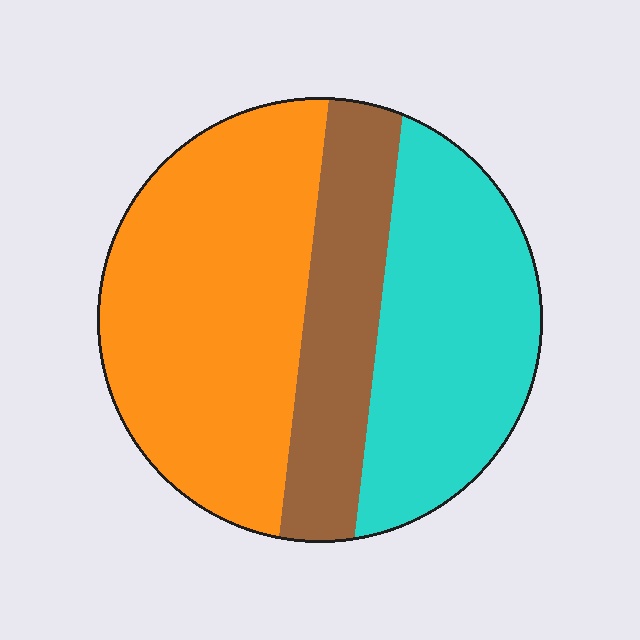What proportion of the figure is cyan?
Cyan covers roughly 35% of the figure.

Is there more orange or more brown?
Orange.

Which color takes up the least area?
Brown, at roughly 20%.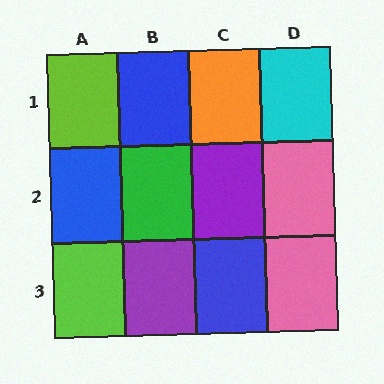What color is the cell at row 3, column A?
Lime.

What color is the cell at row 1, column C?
Orange.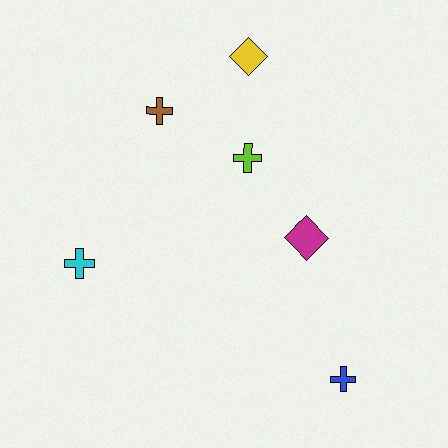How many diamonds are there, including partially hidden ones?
There are 2 diamonds.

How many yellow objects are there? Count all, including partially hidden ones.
There is 1 yellow object.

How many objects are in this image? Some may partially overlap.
There are 6 objects.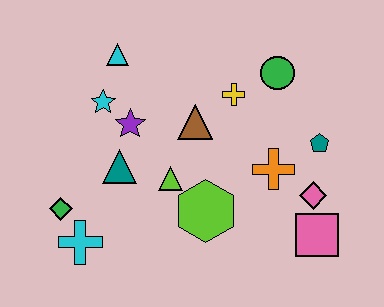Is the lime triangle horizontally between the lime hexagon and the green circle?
No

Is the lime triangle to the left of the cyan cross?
No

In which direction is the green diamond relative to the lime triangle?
The green diamond is to the left of the lime triangle.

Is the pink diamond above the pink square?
Yes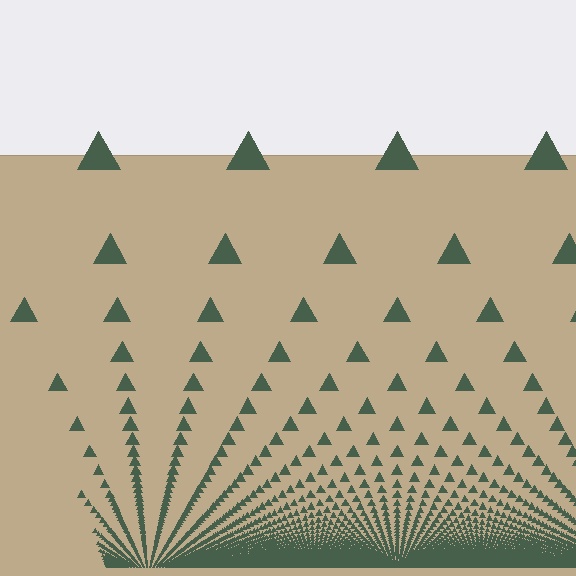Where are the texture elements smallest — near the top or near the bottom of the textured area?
Near the bottom.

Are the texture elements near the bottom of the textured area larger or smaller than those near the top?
Smaller. The gradient is inverted — elements near the bottom are smaller and denser.